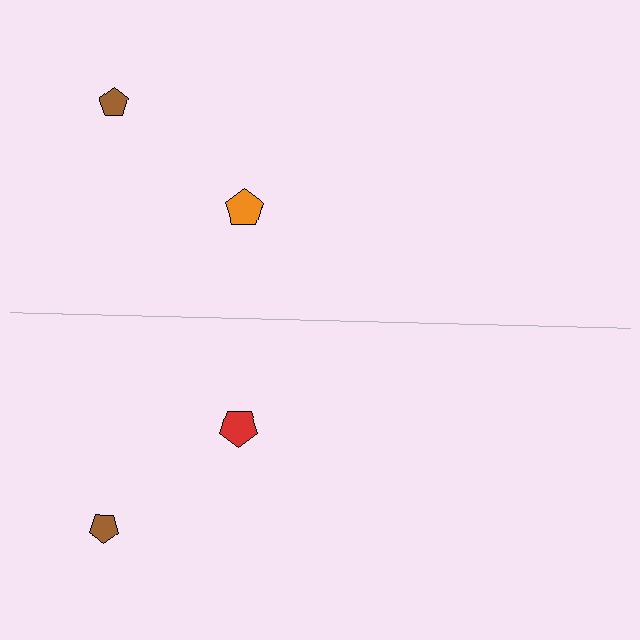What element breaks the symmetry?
The red pentagon on the bottom side breaks the symmetry — its mirror counterpart is orange.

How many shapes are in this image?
There are 4 shapes in this image.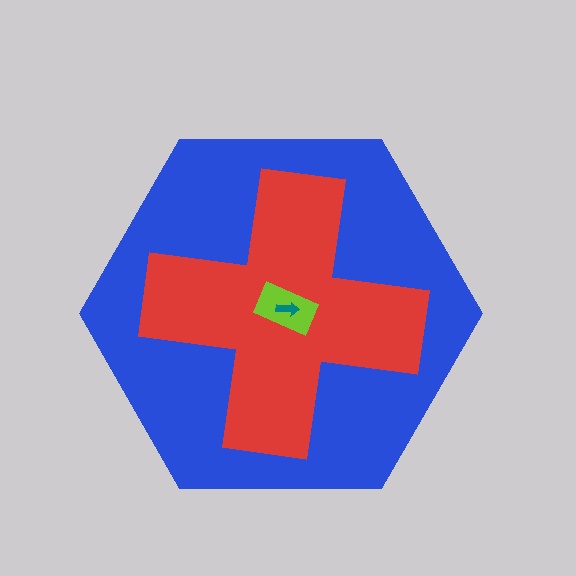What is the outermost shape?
The blue hexagon.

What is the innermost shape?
The teal arrow.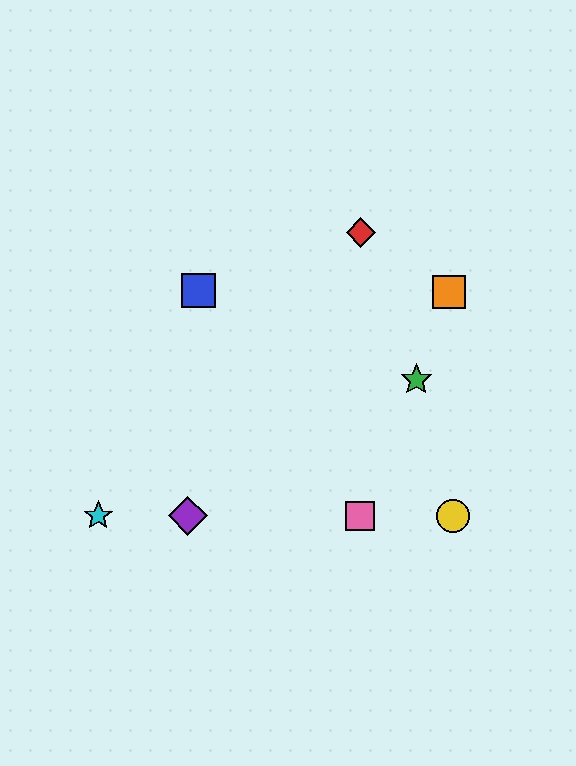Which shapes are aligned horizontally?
The yellow circle, the purple diamond, the cyan star, the pink square are aligned horizontally.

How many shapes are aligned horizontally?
4 shapes (the yellow circle, the purple diamond, the cyan star, the pink square) are aligned horizontally.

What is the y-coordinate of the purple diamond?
The purple diamond is at y≈516.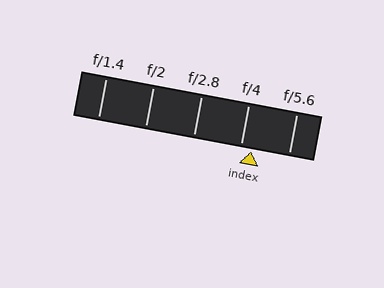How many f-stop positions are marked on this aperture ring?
There are 5 f-stop positions marked.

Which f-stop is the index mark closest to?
The index mark is closest to f/4.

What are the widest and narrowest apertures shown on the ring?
The widest aperture shown is f/1.4 and the narrowest is f/5.6.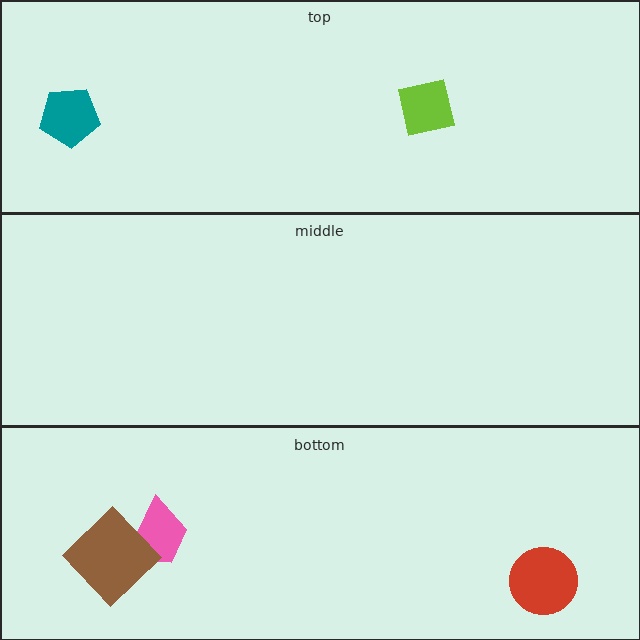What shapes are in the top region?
The lime square, the teal pentagon.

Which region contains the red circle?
The bottom region.